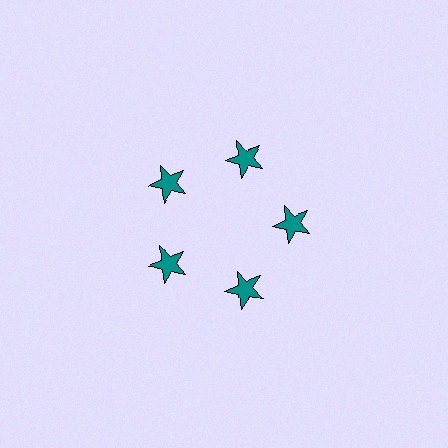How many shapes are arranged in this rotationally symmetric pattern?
There are 5 shapes, arranged in 5 groups of 1.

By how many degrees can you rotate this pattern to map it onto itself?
The pattern maps onto itself every 72 degrees of rotation.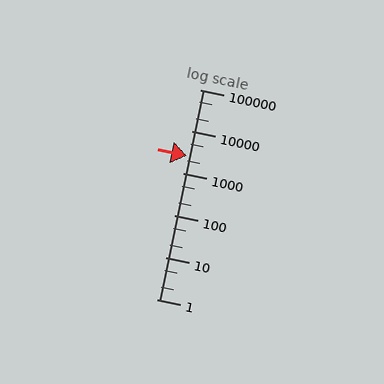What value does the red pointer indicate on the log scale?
The pointer indicates approximately 2700.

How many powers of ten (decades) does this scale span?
The scale spans 5 decades, from 1 to 100000.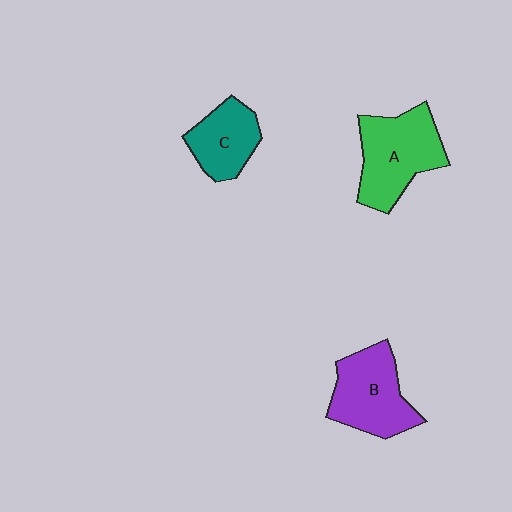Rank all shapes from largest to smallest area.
From largest to smallest: A (green), B (purple), C (teal).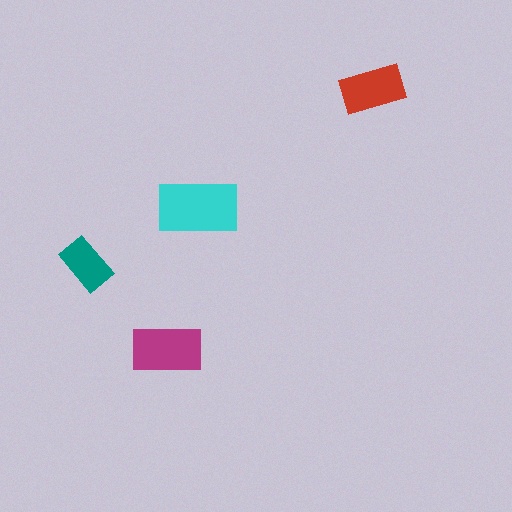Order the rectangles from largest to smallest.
the cyan one, the magenta one, the red one, the teal one.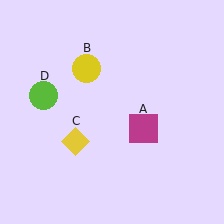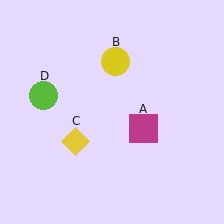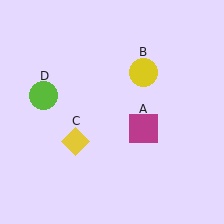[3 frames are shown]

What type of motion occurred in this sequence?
The yellow circle (object B) rotated clockwise around the center of the scene.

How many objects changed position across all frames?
1 object changed position: yellow circle (object B).